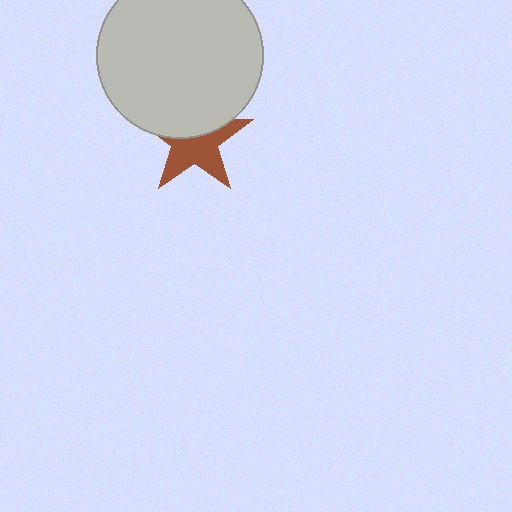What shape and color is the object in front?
The object in front is a light gray circle.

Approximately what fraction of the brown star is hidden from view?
Roughly 44% of the brown star is hidden behind the light gray circle.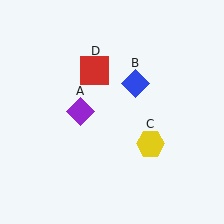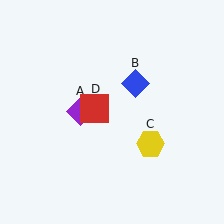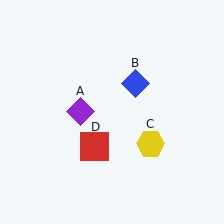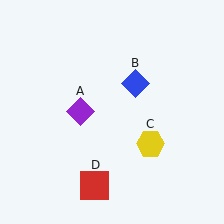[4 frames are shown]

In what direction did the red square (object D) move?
The red square (object D) moved down.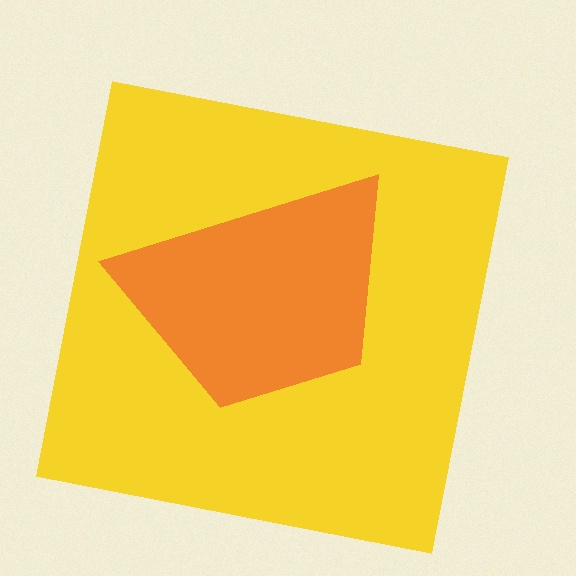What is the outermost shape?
The yellow square.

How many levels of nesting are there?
2.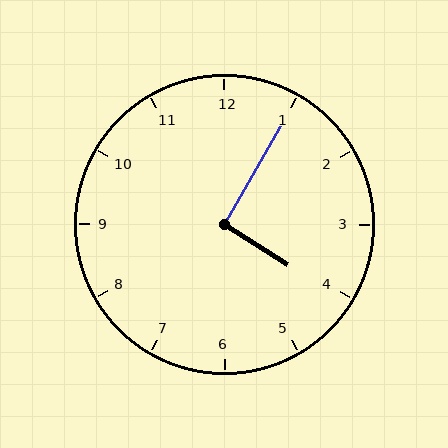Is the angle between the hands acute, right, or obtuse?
It is right.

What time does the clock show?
4:05.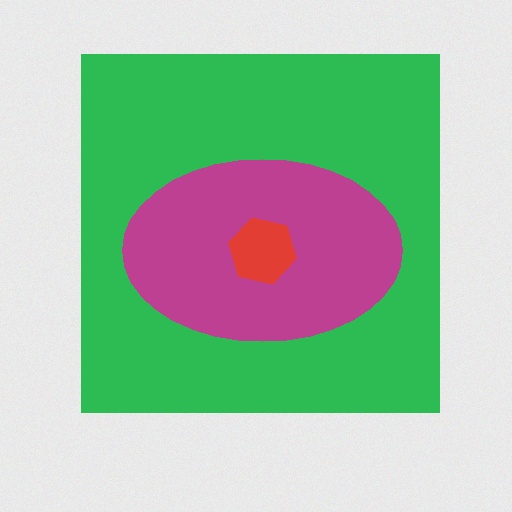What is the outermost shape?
The green square.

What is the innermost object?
The red hexagon.